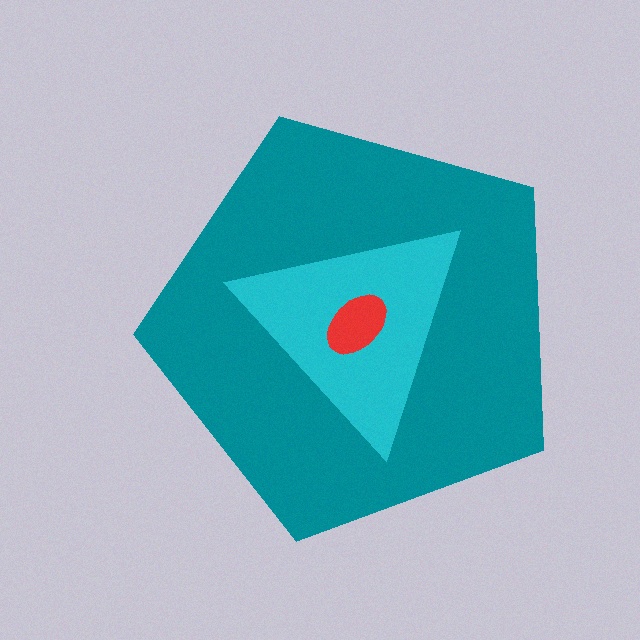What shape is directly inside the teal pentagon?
The cyan triangle.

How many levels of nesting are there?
3.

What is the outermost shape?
The teal pentagon.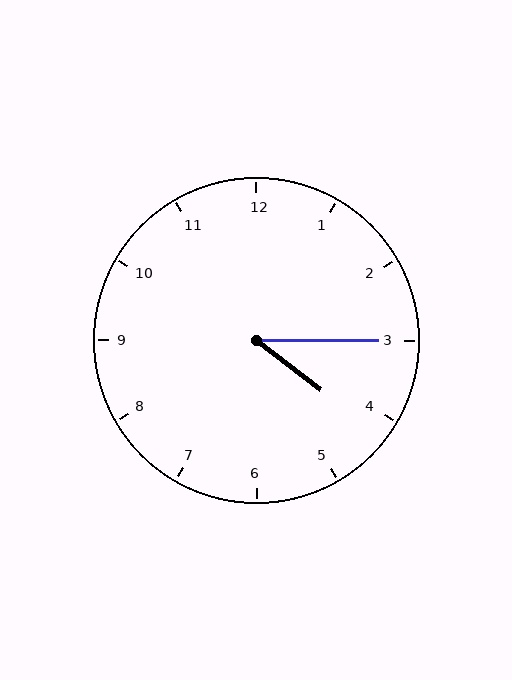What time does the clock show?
4:15.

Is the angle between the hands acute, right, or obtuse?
It is acute.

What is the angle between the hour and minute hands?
Approximately 38 degrees.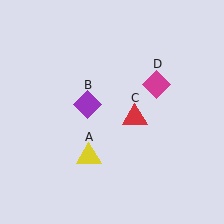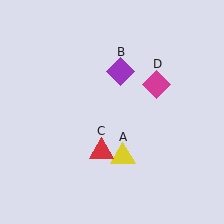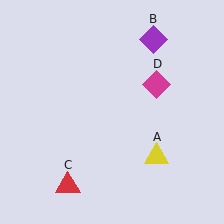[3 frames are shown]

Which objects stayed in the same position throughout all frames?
Magenta diamond (object D) remained stationary.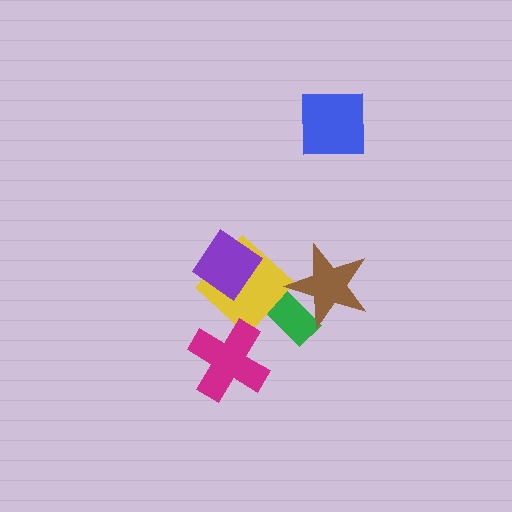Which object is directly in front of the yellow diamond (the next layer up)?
The brown star is directly in front of the yellow diamond.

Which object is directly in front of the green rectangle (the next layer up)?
The yellow diamond is directly in front of the green rectangle.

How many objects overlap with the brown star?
2 objects overlap with the brown star.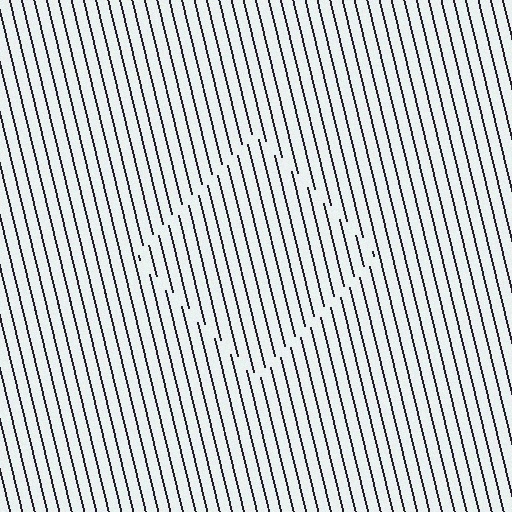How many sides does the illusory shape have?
4 sides — the line-ends trace a square.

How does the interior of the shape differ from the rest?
The interior of the shape contains the same grating, shifted by half a period — the contour is defined by the phase discontinuity where line-ends from the inner and outer gratings abut.